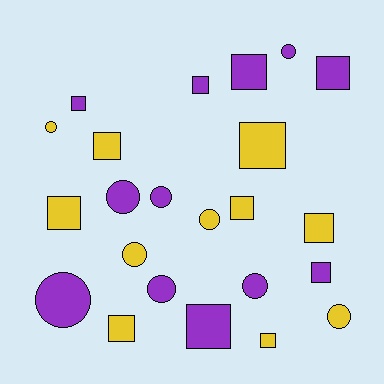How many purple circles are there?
There are 6 purple circles.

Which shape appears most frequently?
Square, with 13 objects.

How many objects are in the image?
There are 23 objects.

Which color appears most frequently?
Purple, with 12 objects.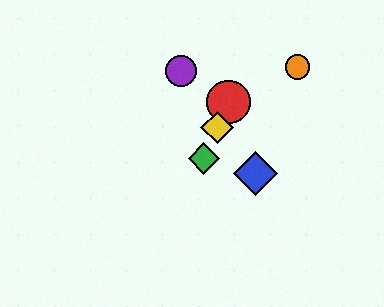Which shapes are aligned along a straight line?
The red circle, the green diamond, the yellow diamond are aligned along a straight line.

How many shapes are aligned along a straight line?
3 shapes (the red circle, the green diamond, the yellow diamond) are aligned along a straight line.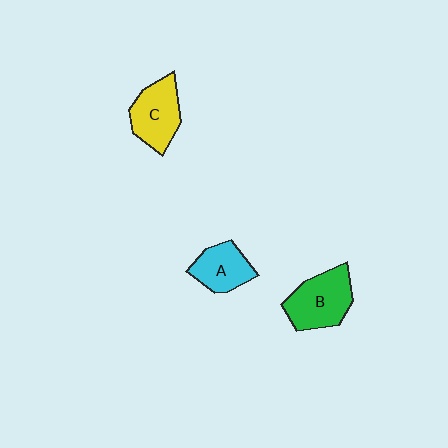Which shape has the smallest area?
Shape A (cyan).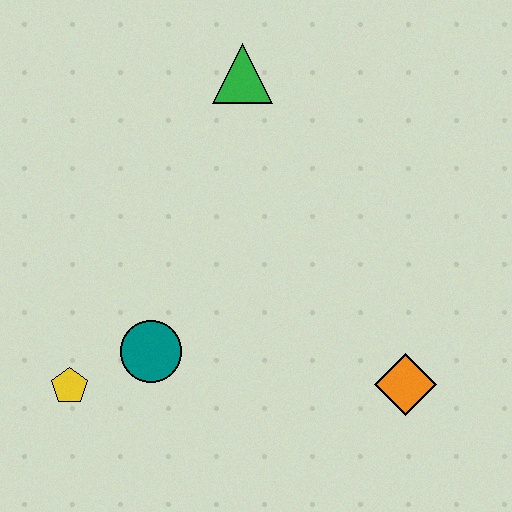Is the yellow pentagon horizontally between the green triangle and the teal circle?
No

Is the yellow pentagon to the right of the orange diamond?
No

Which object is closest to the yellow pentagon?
The teal circle is closest to the yellow pentagon.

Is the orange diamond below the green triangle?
Yes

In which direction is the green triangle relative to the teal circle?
The green triangle is above the teal circle.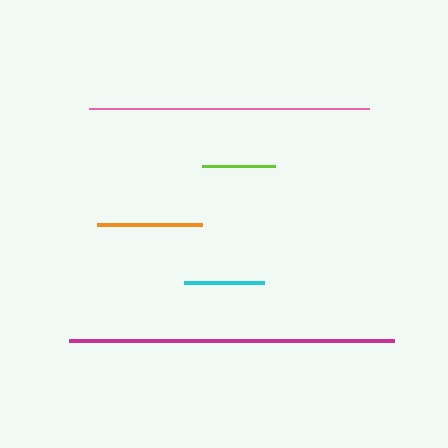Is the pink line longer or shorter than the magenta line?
The magenta line is longer than the pink line.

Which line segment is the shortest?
The lime line is the shortest at approximately 73 pixels.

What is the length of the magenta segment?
The magenta segment is approximately 325 pixels long.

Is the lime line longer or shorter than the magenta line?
The magenta line is longer than the lime line.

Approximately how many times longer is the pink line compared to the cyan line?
The pink line is approximately 3.5 times the length of the cyan line.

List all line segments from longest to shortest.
From longest to shortest: magenta, pink, orange, cyan, lime.